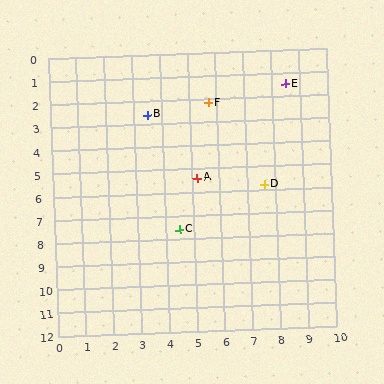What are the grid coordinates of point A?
Point A is at approximately (5.2, 5.4).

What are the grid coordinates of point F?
Point F is at approximately (5.7, 2.2).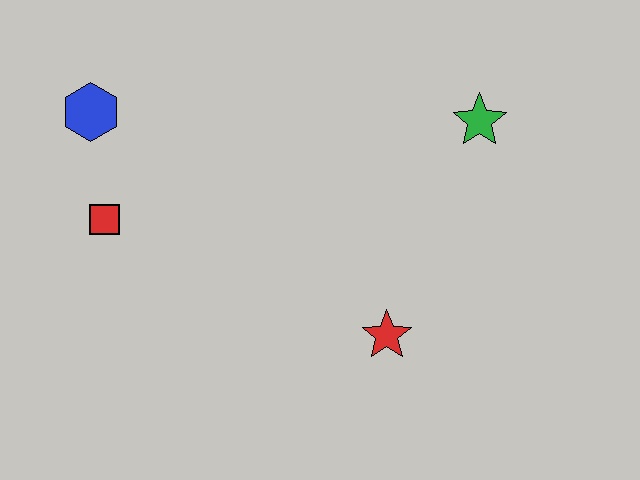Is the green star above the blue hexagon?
No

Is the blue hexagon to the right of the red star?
No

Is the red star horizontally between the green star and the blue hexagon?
Yes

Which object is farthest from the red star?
The blue hexagon is farthest from the red star.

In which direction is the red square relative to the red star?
The red square is to the left of the red star.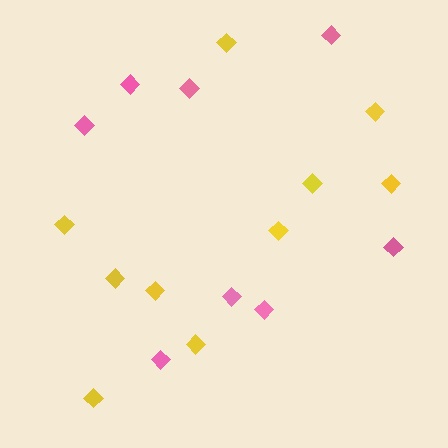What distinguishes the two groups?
There are 2 groups: one group of pink diamonds (8) and one group of yellow diamonds (10).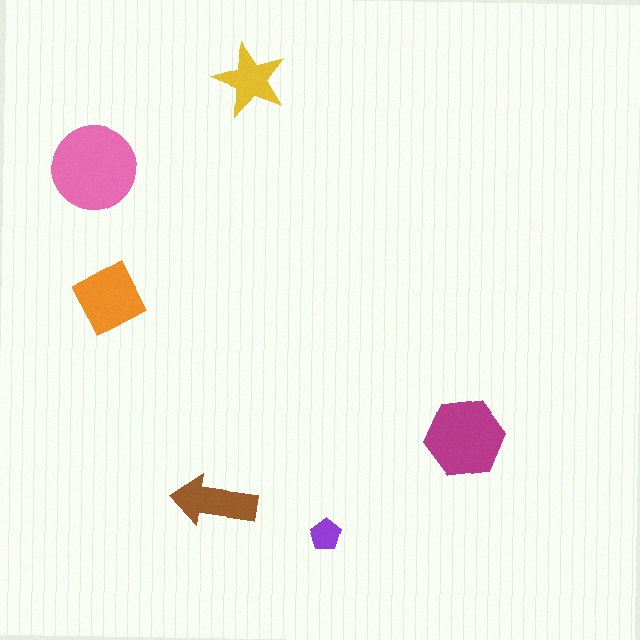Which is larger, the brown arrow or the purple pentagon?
The brown arrow.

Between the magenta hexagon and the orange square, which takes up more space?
The magenta hexagon.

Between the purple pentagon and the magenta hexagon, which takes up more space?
The magenta hexagon.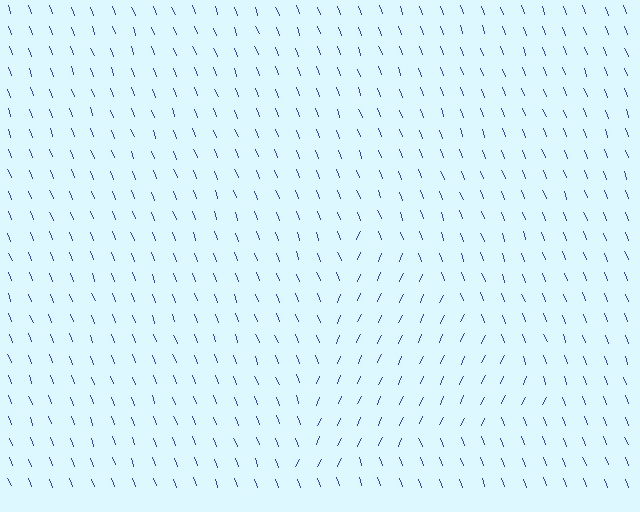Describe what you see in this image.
The image is filled with small blue line segments. A triangle region in the image has lines oriented differently from the surrounding lines, creating a visible texture boundary.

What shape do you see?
I see a triangle.